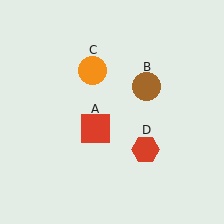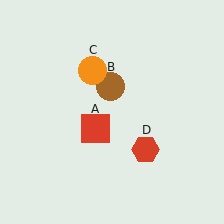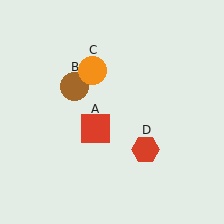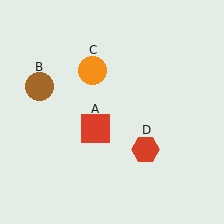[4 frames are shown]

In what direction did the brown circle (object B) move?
The brown circle (object B) moved left.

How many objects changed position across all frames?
1 object changed position: brown circle (object B).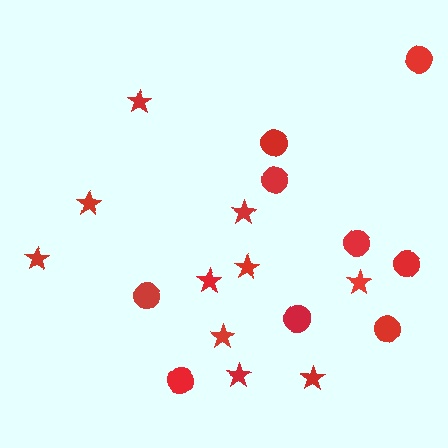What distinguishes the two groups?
There are 2 groups: one group of stars (10) and one group of circles (9).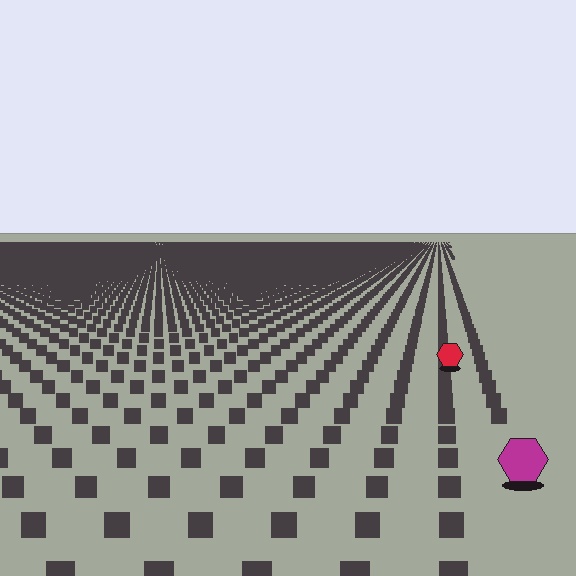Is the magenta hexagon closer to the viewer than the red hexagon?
Yes. The magenta hexagon is closer — you can tell from the texture gradient: the ground texture is coarser near it.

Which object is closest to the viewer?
The magenta hexagon is closest. The texture marks near it are larger and more spread out.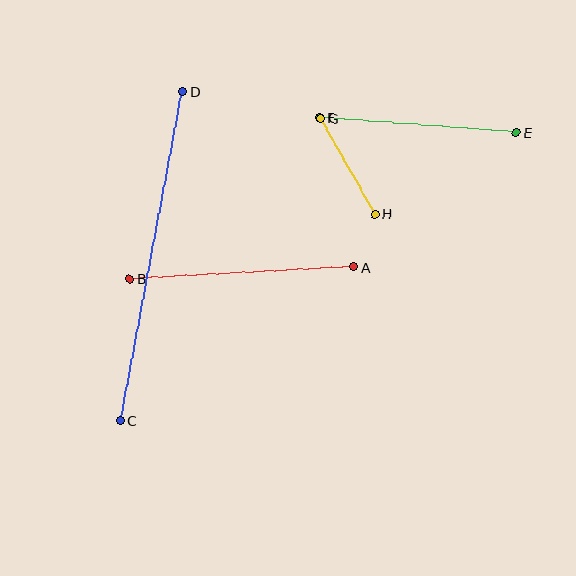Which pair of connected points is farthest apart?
Points C and D are farthest apart.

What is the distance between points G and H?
The distance is approximately 110 pixels.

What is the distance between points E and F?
The distance is approximately 197 pixels.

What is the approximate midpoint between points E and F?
The midpoint is at approximately (418, 125) pixels.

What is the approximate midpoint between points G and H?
The midpoint is at approximately (348, 166) pixels.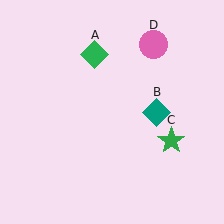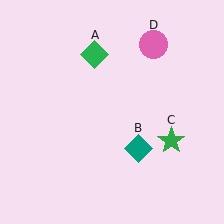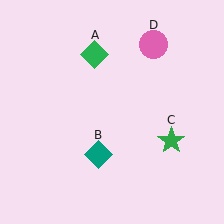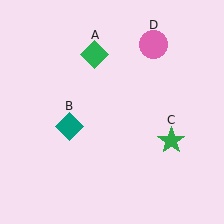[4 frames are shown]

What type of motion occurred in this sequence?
The teal diamond (object B) rotated clockwise around the center of the scene.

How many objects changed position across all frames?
1 object changed position: teal diamond (object B).